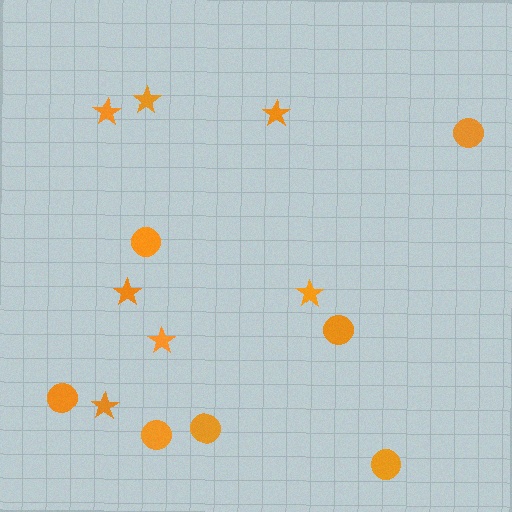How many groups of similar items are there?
There are 2 groups: one group of circles (7) and one group of stars (7).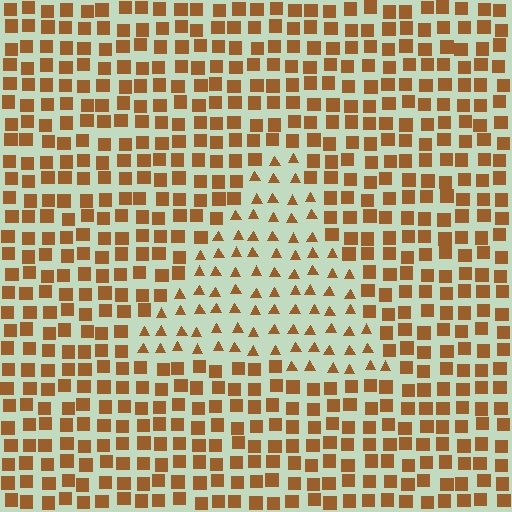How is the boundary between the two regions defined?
The boundary is defined by a change in element shape: triangles inside vs. squares outside. All elements share the same color and spacing.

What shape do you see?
I see a triangle.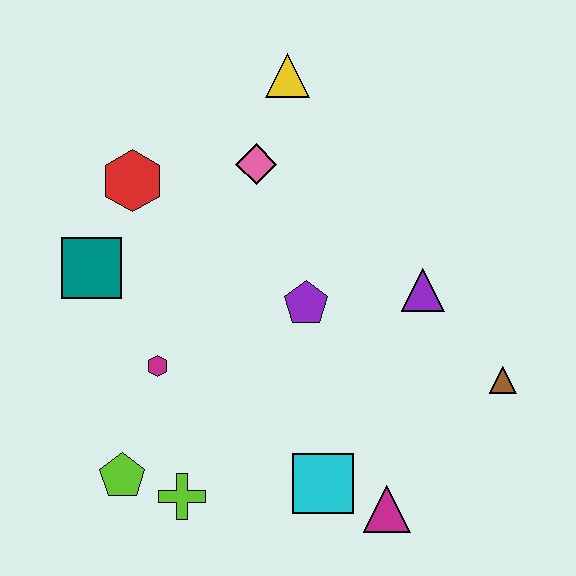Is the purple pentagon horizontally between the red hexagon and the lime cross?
No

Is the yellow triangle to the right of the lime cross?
Yes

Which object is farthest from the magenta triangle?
The yellow triangle is farthest from the magenta triangle.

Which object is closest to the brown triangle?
The purple triangle is closest to the brown triangle.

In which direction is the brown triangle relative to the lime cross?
The brown triangle is to the right of the lime cross.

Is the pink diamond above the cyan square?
Yes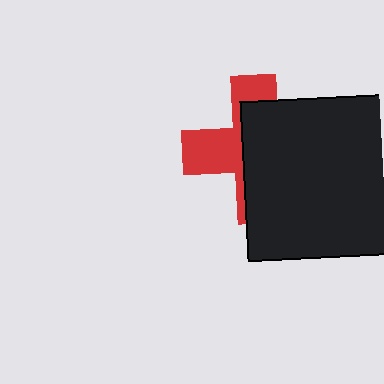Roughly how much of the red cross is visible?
A small part of it is visible (roughly 39%).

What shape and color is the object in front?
The object in front is a black rectangle.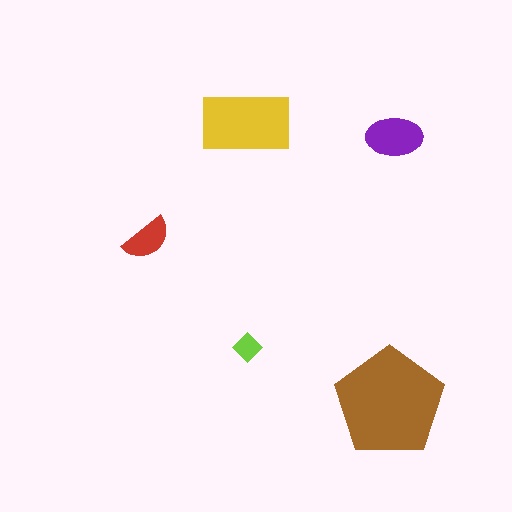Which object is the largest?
The brown pentagon.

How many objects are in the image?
There are 5 objects in the image.